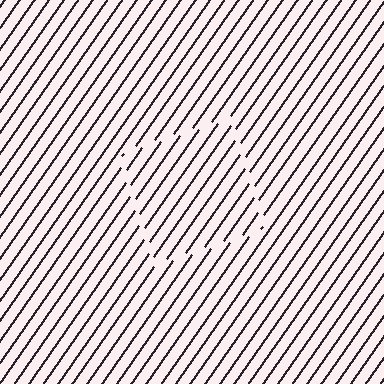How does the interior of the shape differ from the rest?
The interior of the shape contains the same grating, shifted by half a period — the contour is defined by the phase discontinuity where line-ends from the inner and outer gratings abut.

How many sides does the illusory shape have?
4 sides — the line-ends trace a square.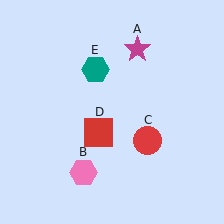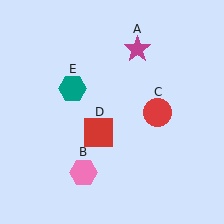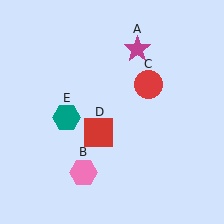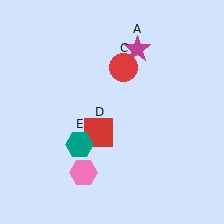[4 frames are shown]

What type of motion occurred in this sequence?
The red circle (object C), teal hexagon (object E) rotated counterclockwise around the center of the scene.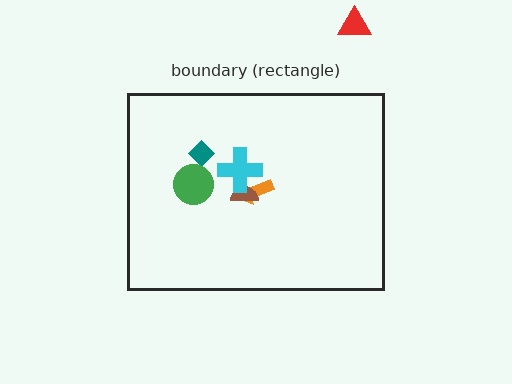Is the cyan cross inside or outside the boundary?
Inside.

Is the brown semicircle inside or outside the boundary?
Inside.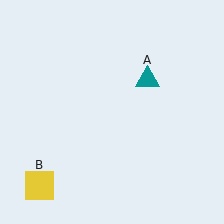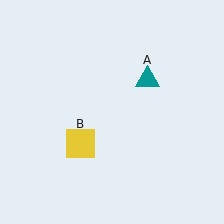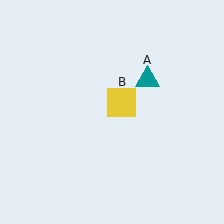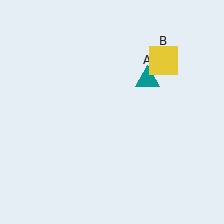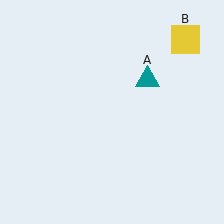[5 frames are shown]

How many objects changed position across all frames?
1 object changed position: yellow square (object B).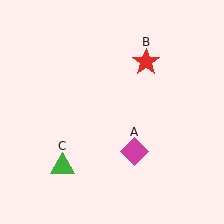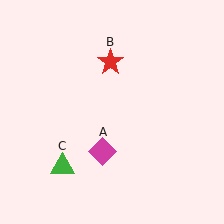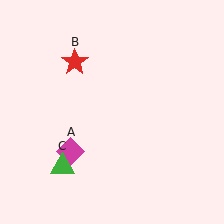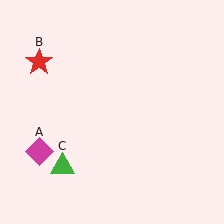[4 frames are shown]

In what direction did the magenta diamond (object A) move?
The magenta diamond (object A) moved left.